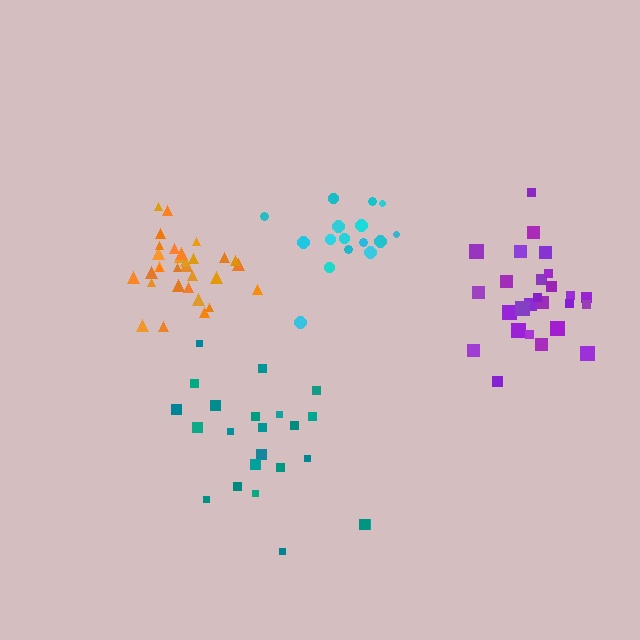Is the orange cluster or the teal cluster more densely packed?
Orange.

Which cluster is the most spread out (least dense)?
Teal.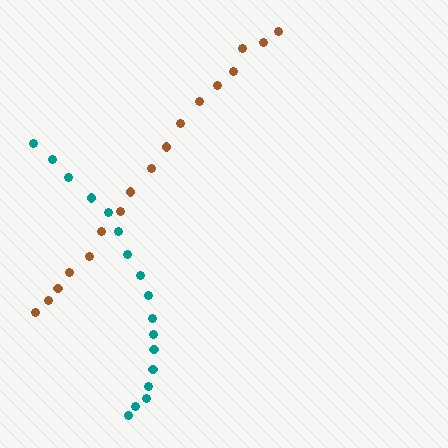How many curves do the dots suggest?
There are 2 distinct paths.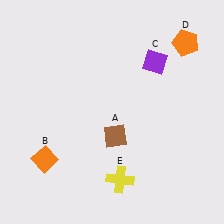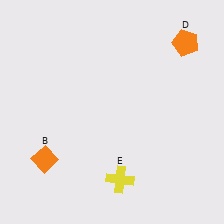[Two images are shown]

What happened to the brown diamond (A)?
The brown diamond (A) was removed in Image 2. It was in the bottom-right area of Image 1.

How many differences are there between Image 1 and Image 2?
There are 2 differences between the two images.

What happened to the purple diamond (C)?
The purple diamond (C) was removed in Image 2. It was in the top-right area of Image 1.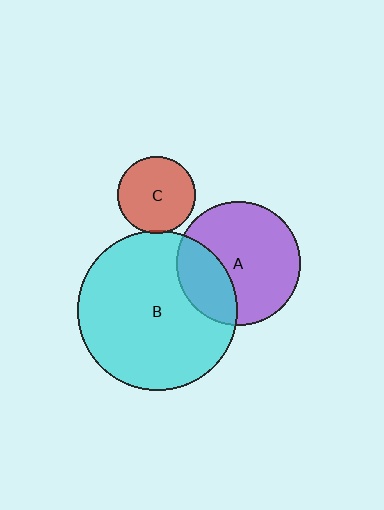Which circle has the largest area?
Circle B (cyan).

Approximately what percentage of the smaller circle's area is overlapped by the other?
Approximately 30%.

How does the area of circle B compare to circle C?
Approximately 4.3 times.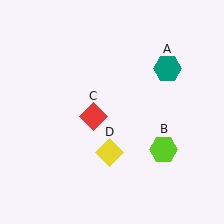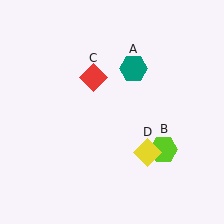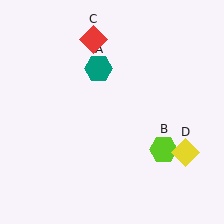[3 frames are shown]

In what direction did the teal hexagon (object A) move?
The teal hexagon (object A) moved left.